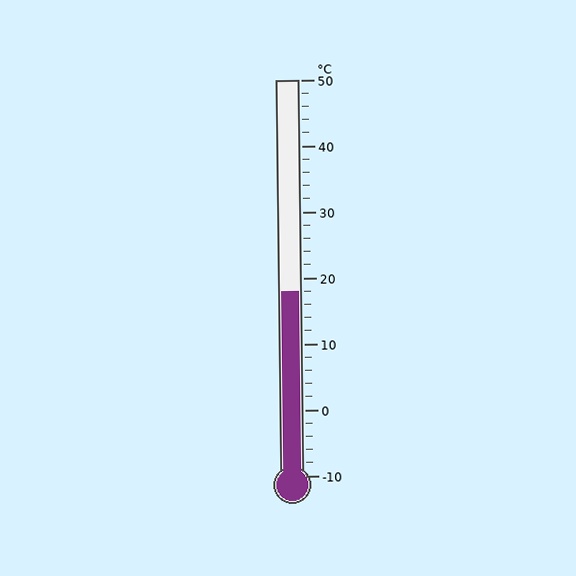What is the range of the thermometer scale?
The thermometer scale ranges from -10°C to 50°C.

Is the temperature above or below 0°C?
The temperature is above 0°C.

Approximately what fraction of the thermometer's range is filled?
The thermometer is filled to approximately 45% of its range.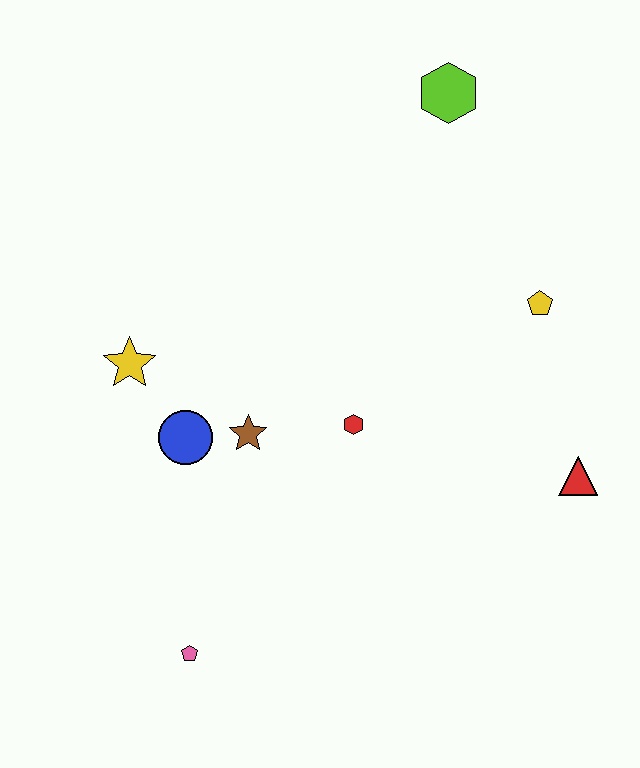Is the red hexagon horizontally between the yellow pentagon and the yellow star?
Yes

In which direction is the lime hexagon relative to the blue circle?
The lime hexagon is above the blue circle.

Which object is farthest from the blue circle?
The lime hexagon is farthest from the blue circle.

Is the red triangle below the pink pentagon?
No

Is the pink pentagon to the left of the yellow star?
No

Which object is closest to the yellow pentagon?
The red triangle is closest to the yellow pentagon.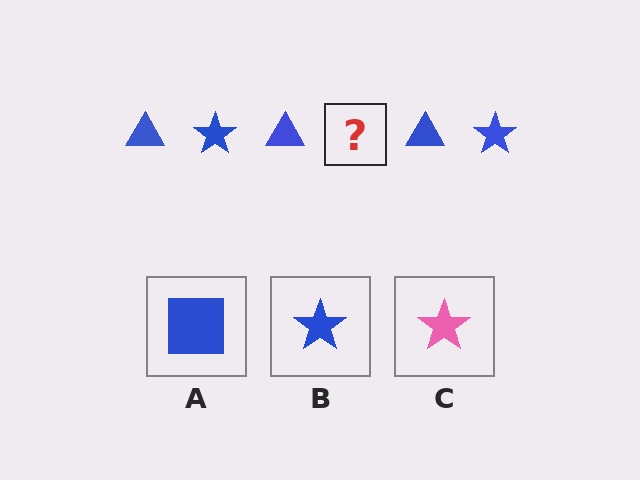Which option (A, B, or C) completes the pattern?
B.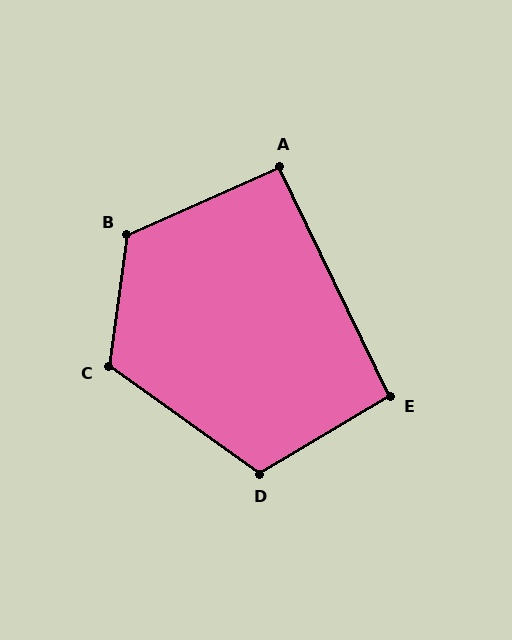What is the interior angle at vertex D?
Approximately 114 degrees (obtuse).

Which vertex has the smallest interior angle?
A, at approximately 92 degrees.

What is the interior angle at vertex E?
Approximately 95 degrees (obtuse).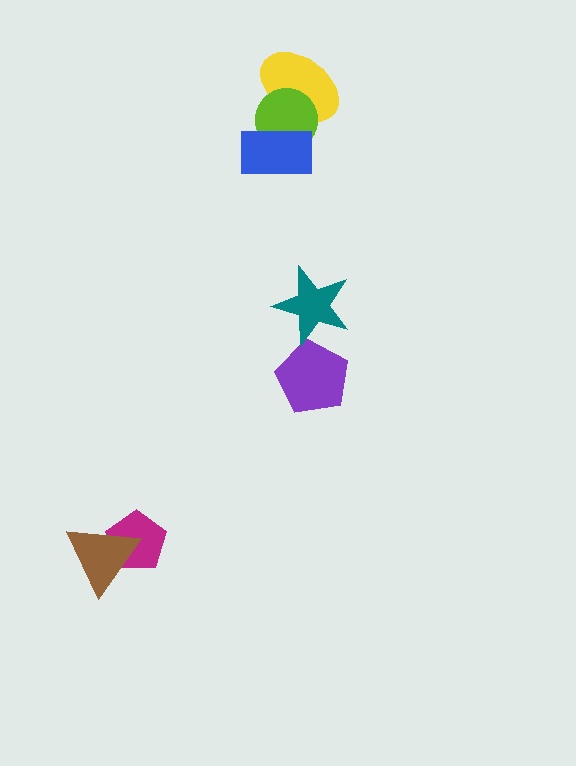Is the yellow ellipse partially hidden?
Yes, it is partially covered by another shape.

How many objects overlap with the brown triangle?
1 object overlaps with the brown triangle.